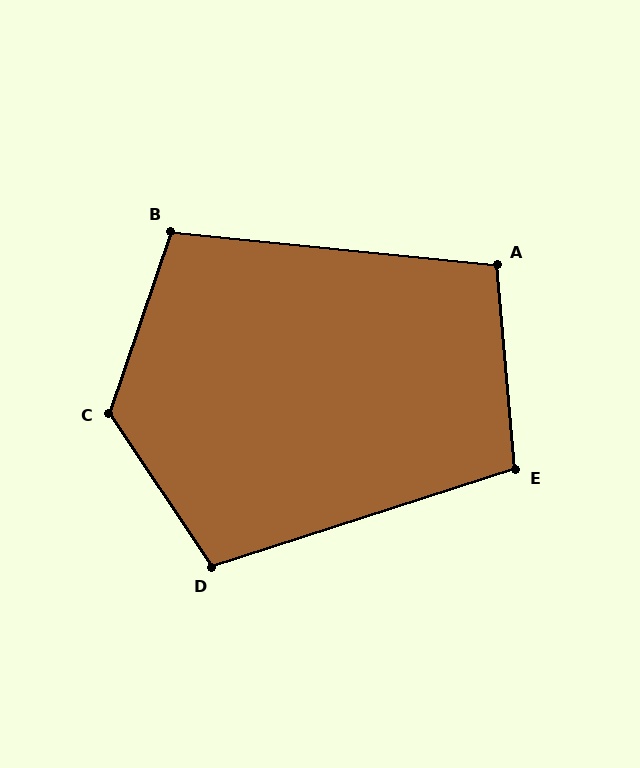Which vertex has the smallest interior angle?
A, at approximately 101 degrees.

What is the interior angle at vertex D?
Approximately 106 degrees (obtuse).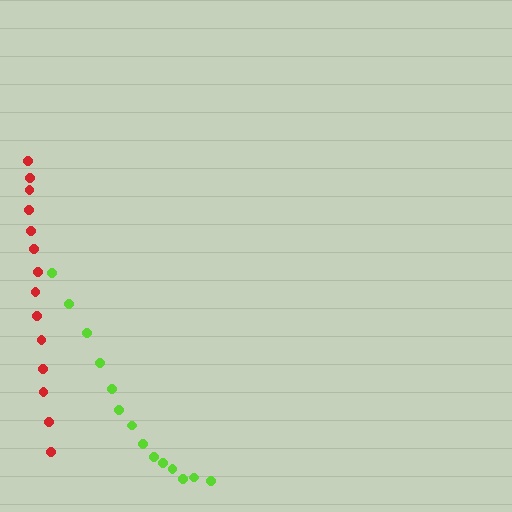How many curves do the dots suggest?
There are 2 distinct paths.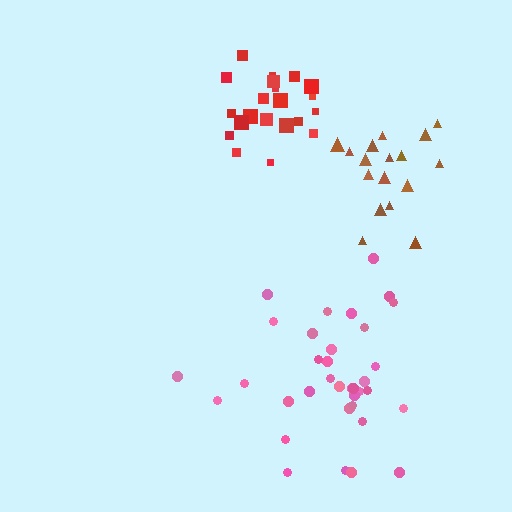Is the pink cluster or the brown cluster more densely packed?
Brown.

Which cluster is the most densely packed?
Red.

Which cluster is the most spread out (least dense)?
Pink.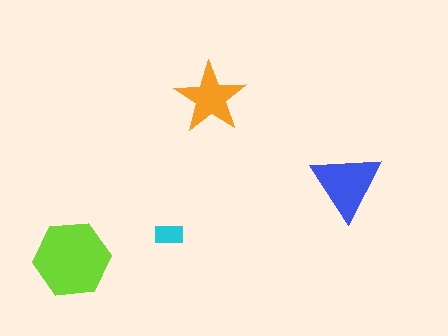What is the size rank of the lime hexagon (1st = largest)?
1st.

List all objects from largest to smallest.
The lime hexagon, the blue triangle, the orange star, the cyan rectangle.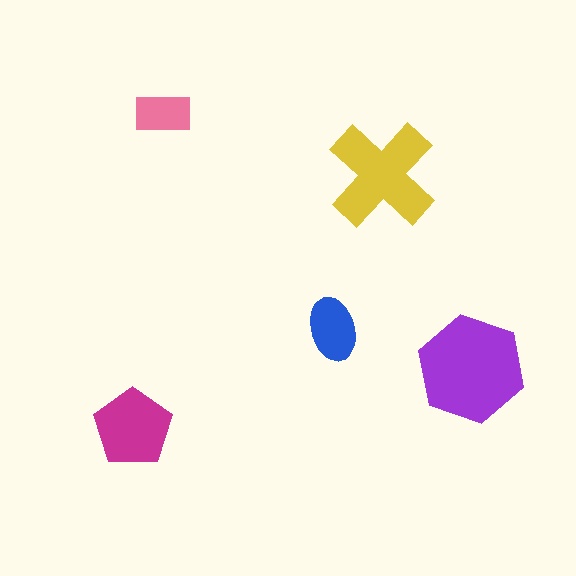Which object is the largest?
The purple hexagon.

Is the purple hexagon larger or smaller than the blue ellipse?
Larger.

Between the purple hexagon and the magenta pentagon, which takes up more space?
The purple hexagon.